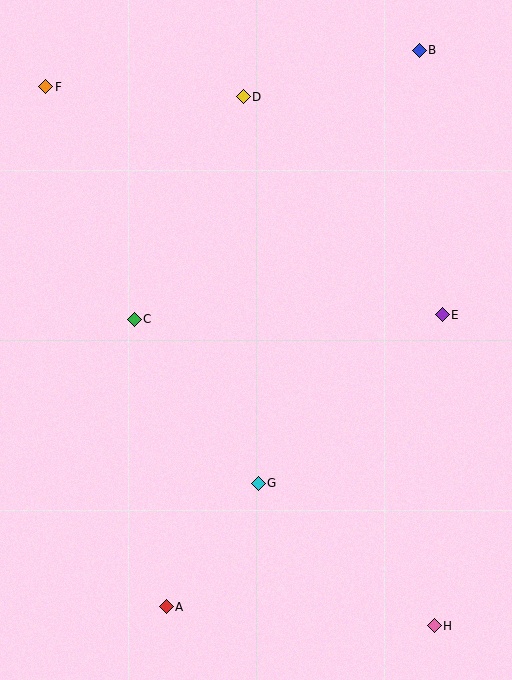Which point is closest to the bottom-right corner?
Point H is closest to the bottom-right corner.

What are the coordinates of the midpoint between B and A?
The midpoint between B and A is at (293, 328).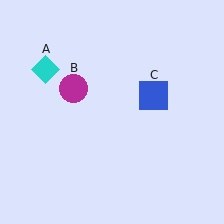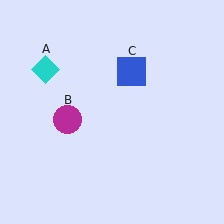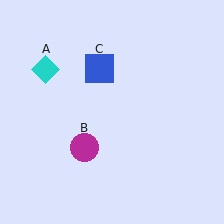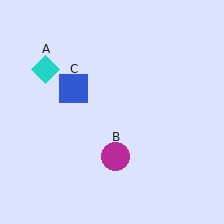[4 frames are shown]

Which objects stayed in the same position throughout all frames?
Cyan diamond (object A) remained stationary.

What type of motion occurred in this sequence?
The magenta circle (object B), blue square (object C) rotated counterclockwise around the center of the scene.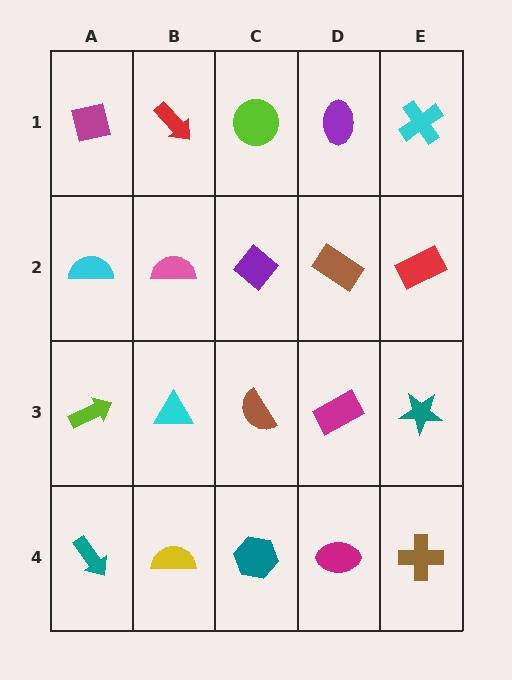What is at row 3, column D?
A magenta rectangle.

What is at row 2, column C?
A purple diamond.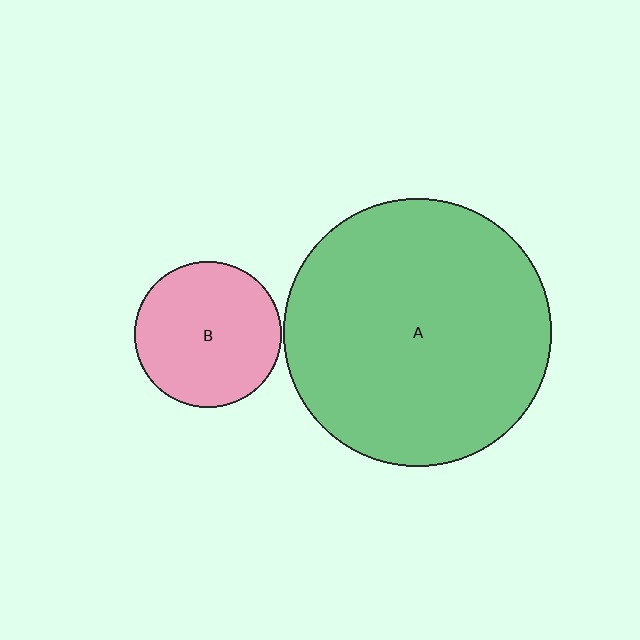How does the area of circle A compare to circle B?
Approximately 3.4 times.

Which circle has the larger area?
Circle A (green).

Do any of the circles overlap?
No, none of the circles overlap.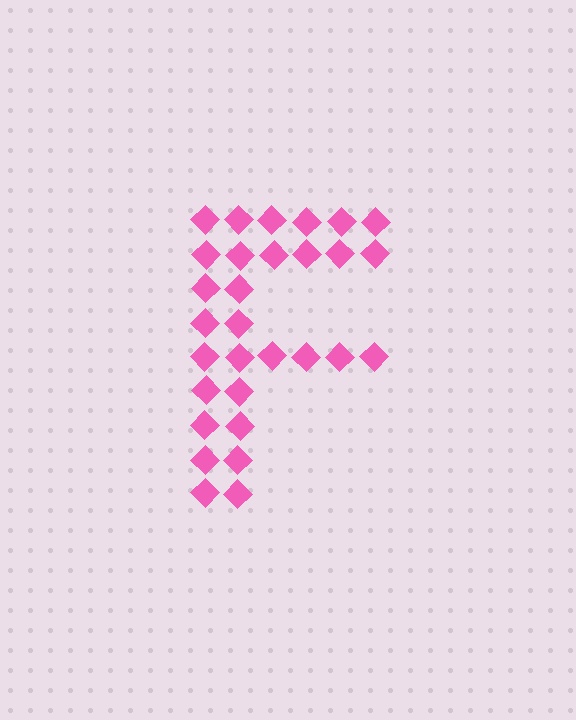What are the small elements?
The small elements are diamonds.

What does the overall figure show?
The overall figure shows the letter F.